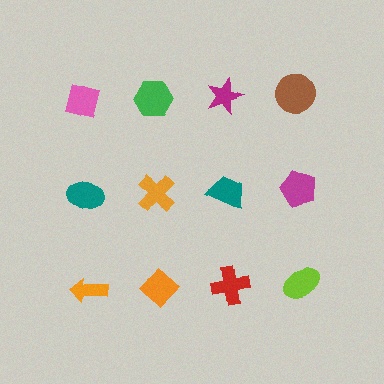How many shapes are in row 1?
4 shapes.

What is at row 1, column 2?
A green hexagon.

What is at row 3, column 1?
An orange arrow.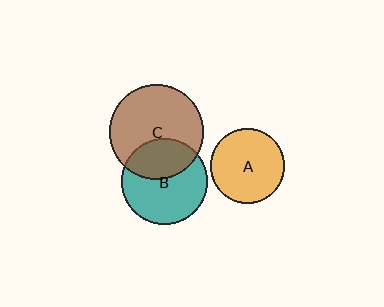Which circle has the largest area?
Circle C (brown).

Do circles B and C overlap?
Yes.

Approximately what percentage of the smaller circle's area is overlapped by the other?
Approximately 35%.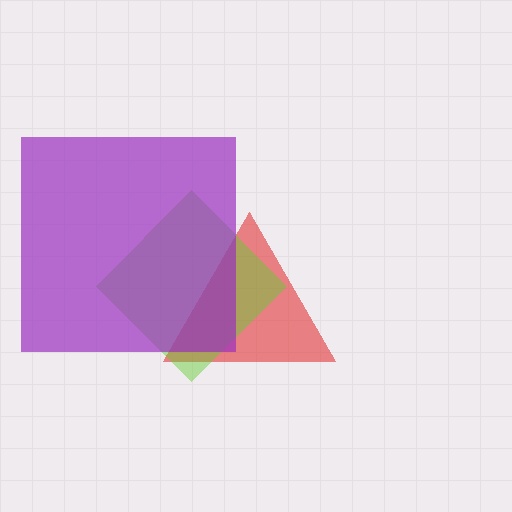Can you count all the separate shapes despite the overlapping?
Yes, there are 3 separate shapes.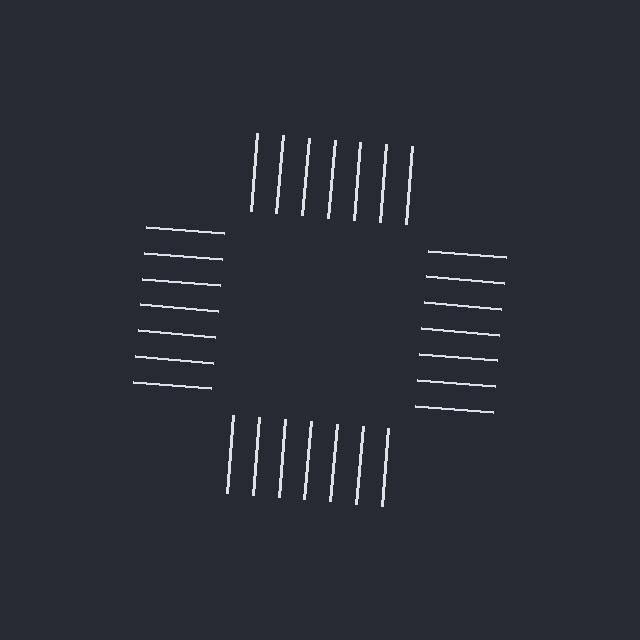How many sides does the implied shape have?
4 sides — the line-ends trace a square.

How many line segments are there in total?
28 — 7 along each of the 4 edges.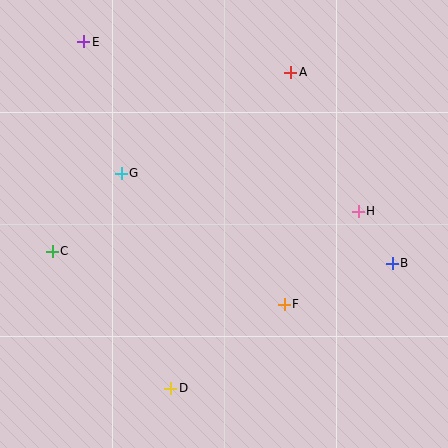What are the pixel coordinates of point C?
Point C is at (52, 251).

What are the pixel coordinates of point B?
Point B is at (392, 263).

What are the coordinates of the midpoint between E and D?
The midpoint between E and D is at (127, 215).